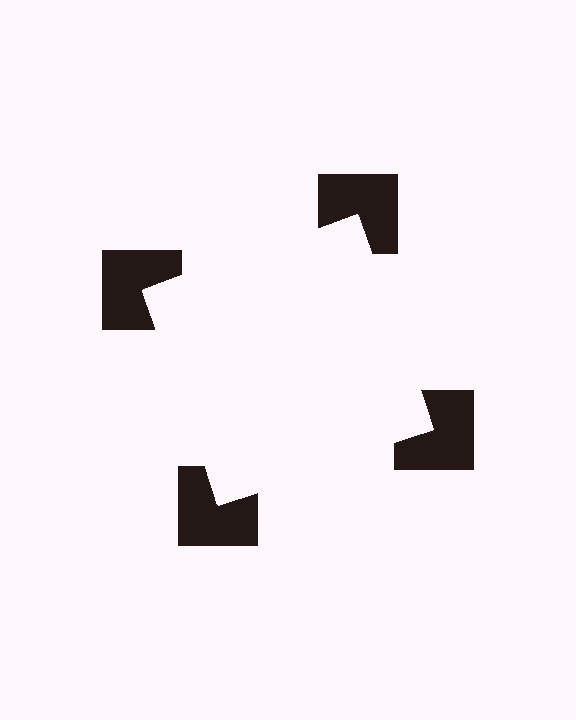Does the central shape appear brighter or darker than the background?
It typically appears slightly brighter than the background, even though no actual brightness change is drawn.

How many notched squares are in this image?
There are 4 — one at each vertex of the illusory square.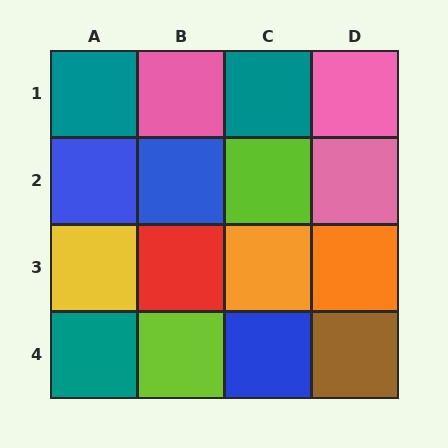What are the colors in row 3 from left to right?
Yellow, red, orange, orange.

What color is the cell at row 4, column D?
Brown.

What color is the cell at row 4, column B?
Lime.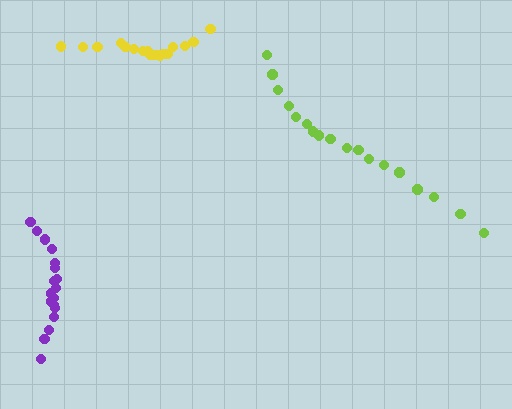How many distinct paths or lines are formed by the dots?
There are 3 distinct paths.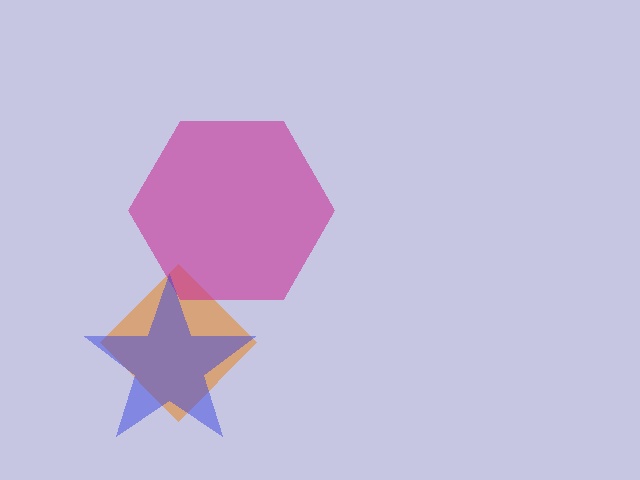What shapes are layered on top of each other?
The layered shapes are: an orange diamond, a magenta hexagon, a blue star.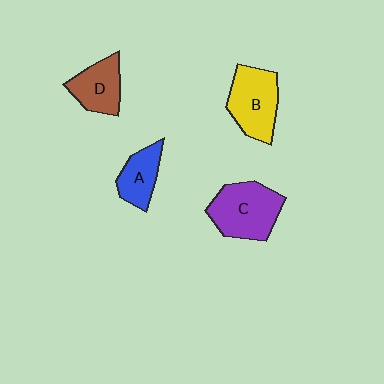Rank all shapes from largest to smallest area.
From largest to smallest: C (purple), B (yellow), D (brown), A (blue).